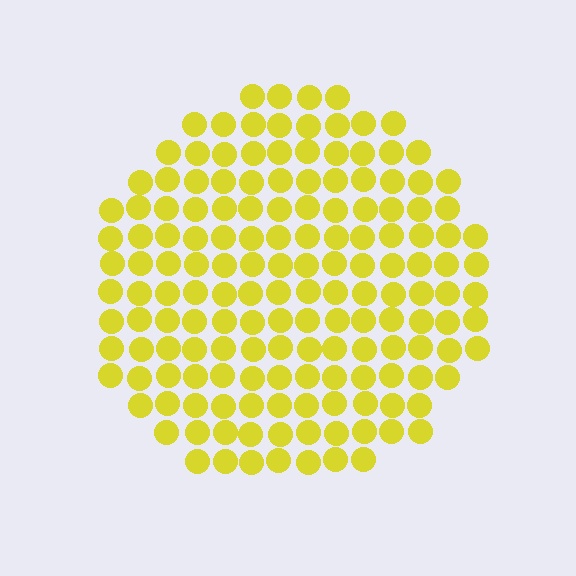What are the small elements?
The small elements are circles.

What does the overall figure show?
The overall figure shows a circle.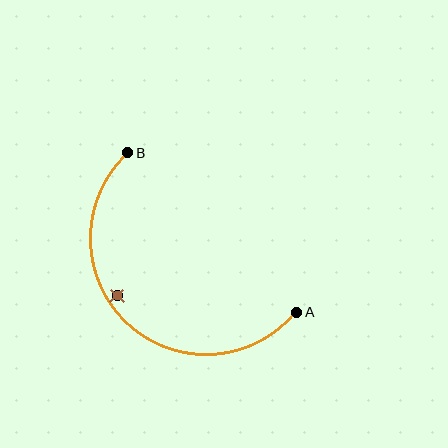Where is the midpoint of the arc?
The arc midpoint is the point on the curve farthest from the straight line joining A and B. It sits below and to the left of that line.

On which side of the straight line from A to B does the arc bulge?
The arc bulges below and to the left of the straight line connecting A and B.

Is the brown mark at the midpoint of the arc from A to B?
No — the brown mark does not lie on the arc at all. It sits slightly inside the curve.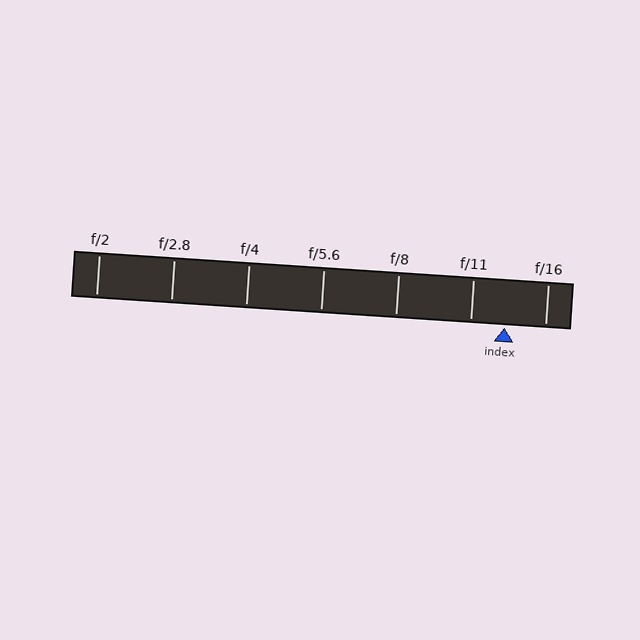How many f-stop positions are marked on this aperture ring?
There are 7 f-stop positions marked.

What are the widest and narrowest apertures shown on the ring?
The widest aperture shown is f/2 and the narrowest is f/16.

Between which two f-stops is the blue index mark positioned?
The index mark is between f/11 and f/16.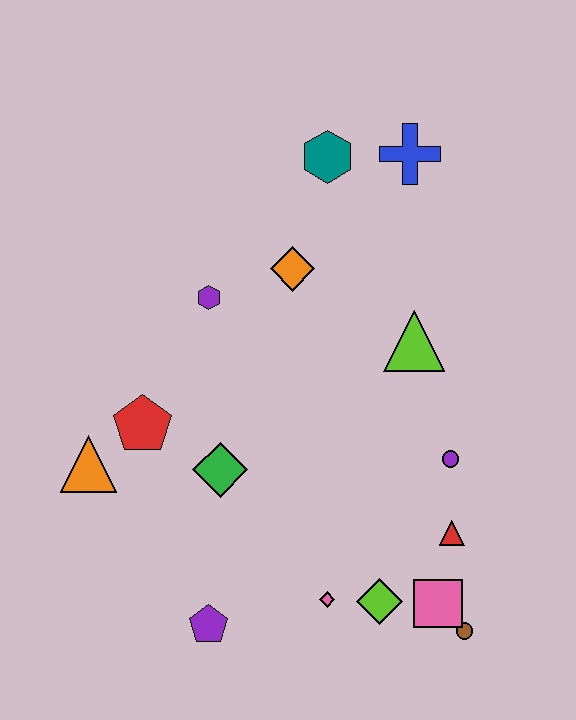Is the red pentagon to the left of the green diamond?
Yes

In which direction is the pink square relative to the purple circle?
The pink square is below the purple circle.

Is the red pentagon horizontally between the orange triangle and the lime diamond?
Yes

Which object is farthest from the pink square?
The teal hexagon is farthest from the pink square.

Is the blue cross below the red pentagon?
No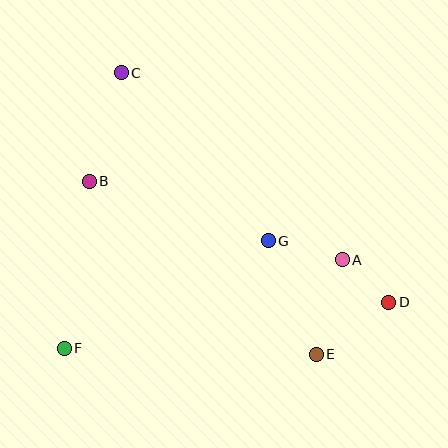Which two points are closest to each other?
Points A and D are closest to each other.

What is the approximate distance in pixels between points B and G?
The distance between B and G is approximately 189 pixels.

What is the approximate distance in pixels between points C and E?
The distance between C and E is approximately 343 pixels.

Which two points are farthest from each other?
Points C and D are farthest from each other.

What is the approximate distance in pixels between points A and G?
The distance between A and G is approximately 77 pixels.